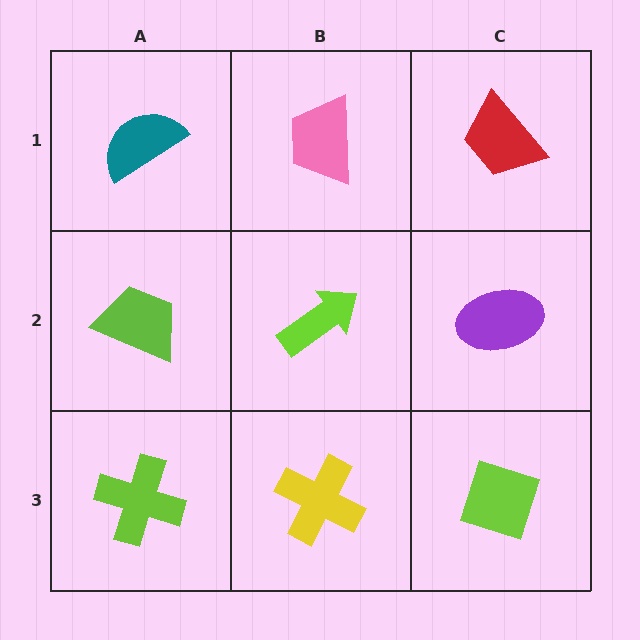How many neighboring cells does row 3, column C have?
2.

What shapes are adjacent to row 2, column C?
A red trapezoid (row 1, column C), a lime diamond (row 3, column C), a lime arrow (row 2, column B).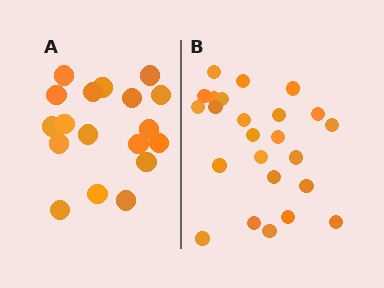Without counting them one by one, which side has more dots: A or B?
Region B (the right region) has more dots.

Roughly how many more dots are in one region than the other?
Region B has about 6 more dots than region A.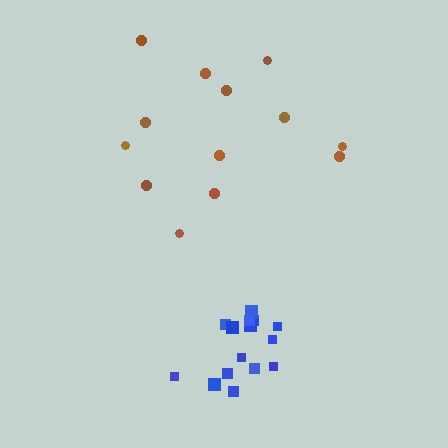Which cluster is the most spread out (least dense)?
Brown.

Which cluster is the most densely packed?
Blue.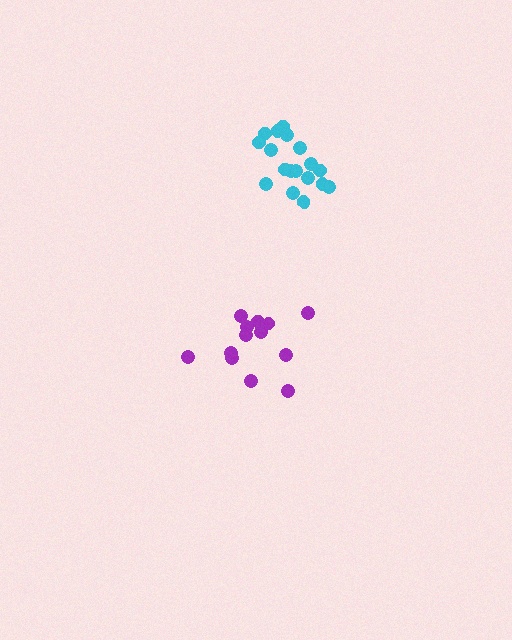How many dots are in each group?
Group 1: 18 dots, Group 2: 13 dots (31 total).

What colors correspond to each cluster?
The clusters are colored: cyan, purple.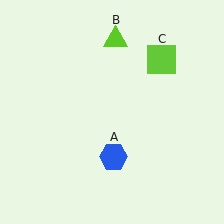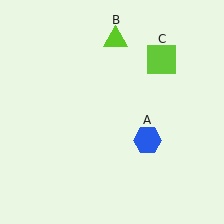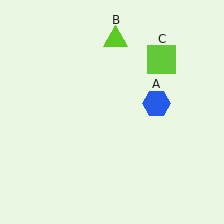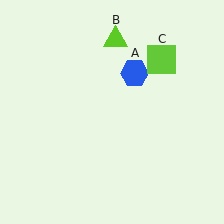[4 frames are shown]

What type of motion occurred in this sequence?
The blue hexagon (object A) rotated counterclockwise around the center of the scene.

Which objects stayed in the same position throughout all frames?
Lime triangle (object B) and lime square (object C) remained stationary.